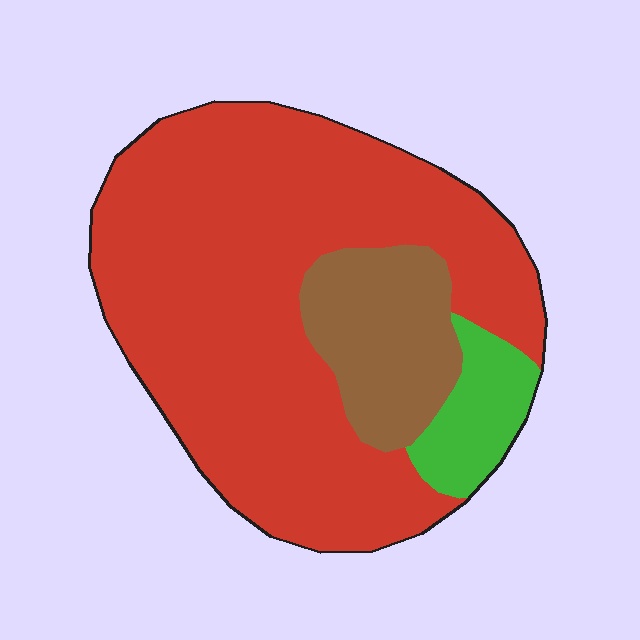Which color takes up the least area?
Green, at roughly 10%.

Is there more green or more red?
Red.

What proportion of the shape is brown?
Brown takes up less than a quarter of the shape.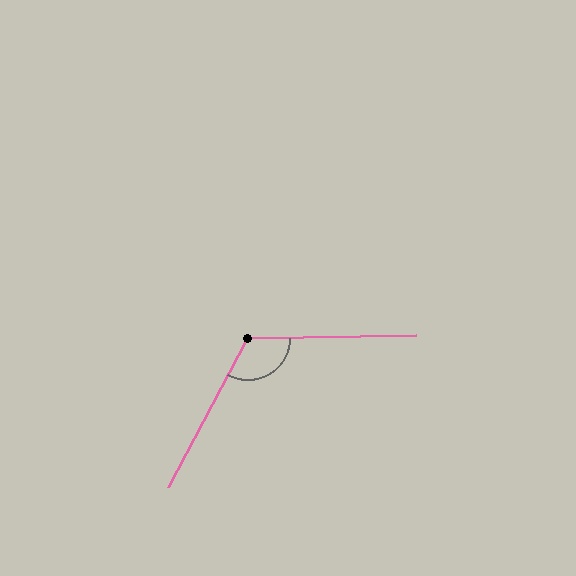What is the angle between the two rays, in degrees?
Approximately 119 degrees.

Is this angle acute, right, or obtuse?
It is obtuse.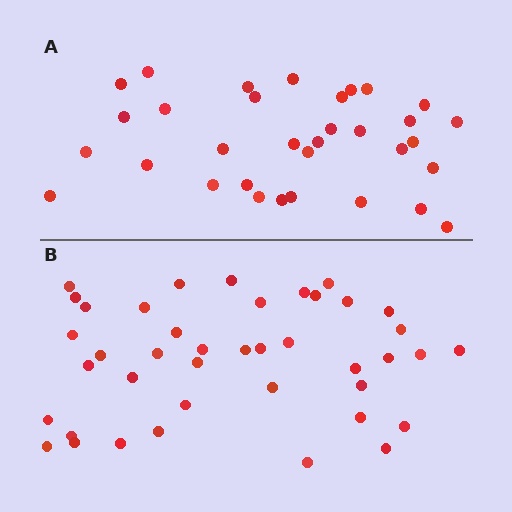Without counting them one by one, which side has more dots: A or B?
Region B (the bottom region) has more dots.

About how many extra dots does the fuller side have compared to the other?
Region B has roughly 8 or so more dots than region A.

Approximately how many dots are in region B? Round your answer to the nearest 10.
About 40 dots. (The exact count is 41, which rounds to 40.)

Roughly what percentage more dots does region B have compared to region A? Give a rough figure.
About 25% more.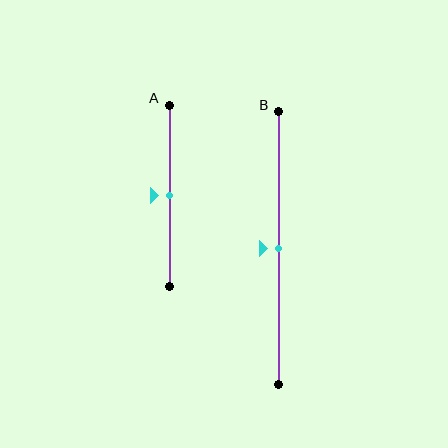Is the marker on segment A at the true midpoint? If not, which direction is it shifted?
Yes, the marker on segment A is at the true midpoint.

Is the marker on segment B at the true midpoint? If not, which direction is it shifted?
Yes, the marker on segment B is at the true midpoint.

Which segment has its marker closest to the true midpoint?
Segment A has its marker closest to the true midpoint.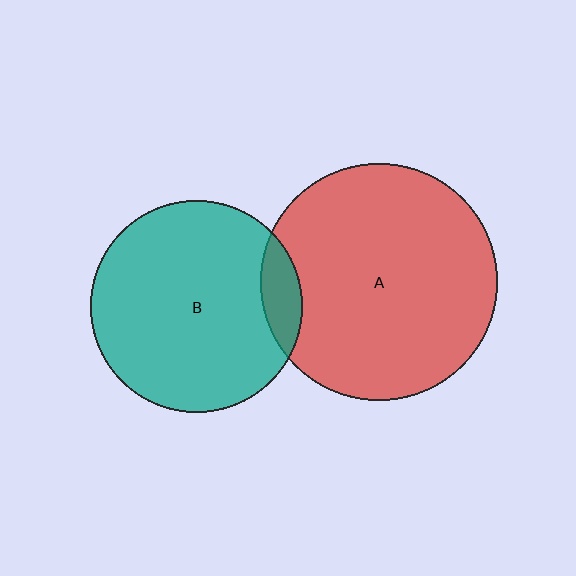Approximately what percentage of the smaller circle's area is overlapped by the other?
Approximately 10%.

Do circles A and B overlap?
Yes.